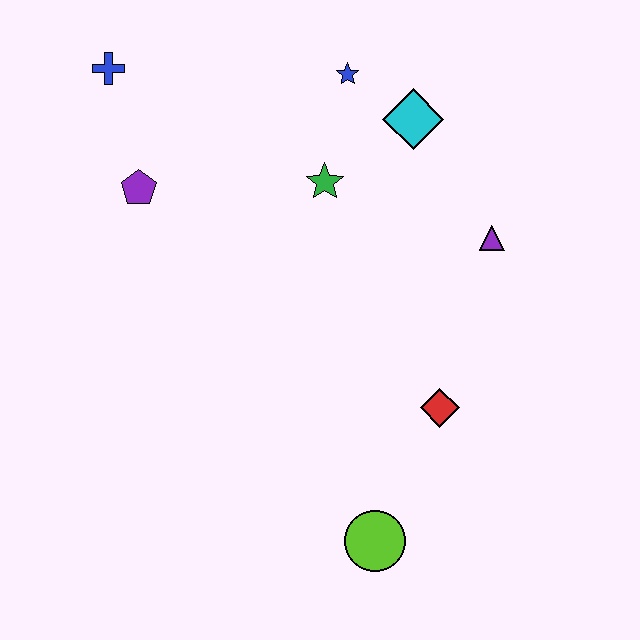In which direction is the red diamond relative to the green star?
The red diamond is below the green star.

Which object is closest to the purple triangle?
The cyan diamond is closest to the purple triangle.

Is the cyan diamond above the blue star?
No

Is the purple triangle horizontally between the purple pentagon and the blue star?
No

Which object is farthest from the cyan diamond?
The lime circle is farthest from the cyan diamond.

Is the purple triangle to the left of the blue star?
No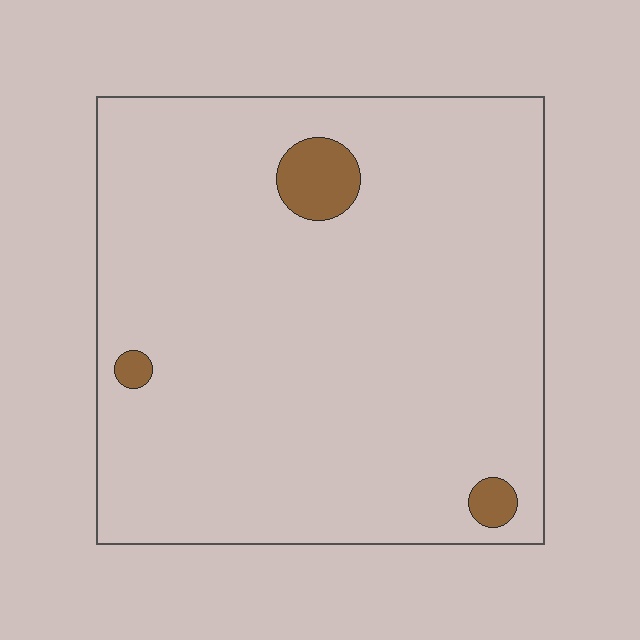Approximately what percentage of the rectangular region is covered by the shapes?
Approximately 5%.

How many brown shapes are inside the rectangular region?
3.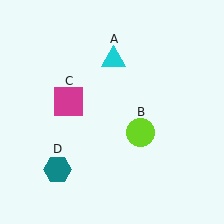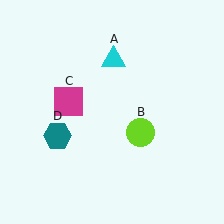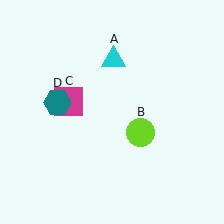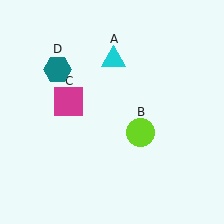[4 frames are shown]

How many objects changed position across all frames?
1 object changed position: teal hexagon (object D).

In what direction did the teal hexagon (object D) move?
The teal hexagon (object D) moved up.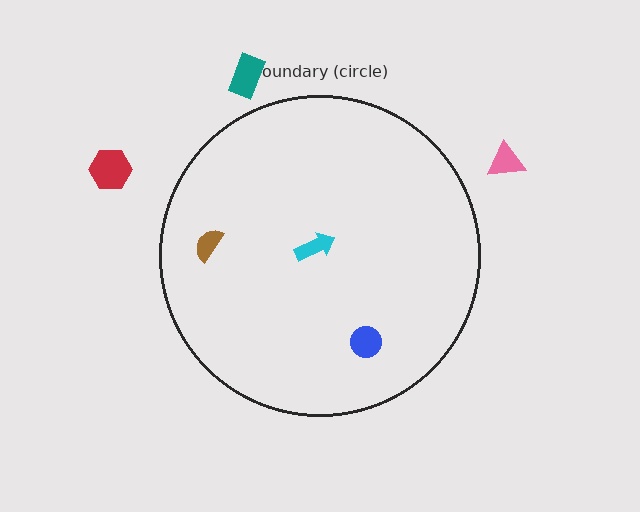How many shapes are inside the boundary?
3 inside, 3 outside.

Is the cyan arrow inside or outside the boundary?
Inside.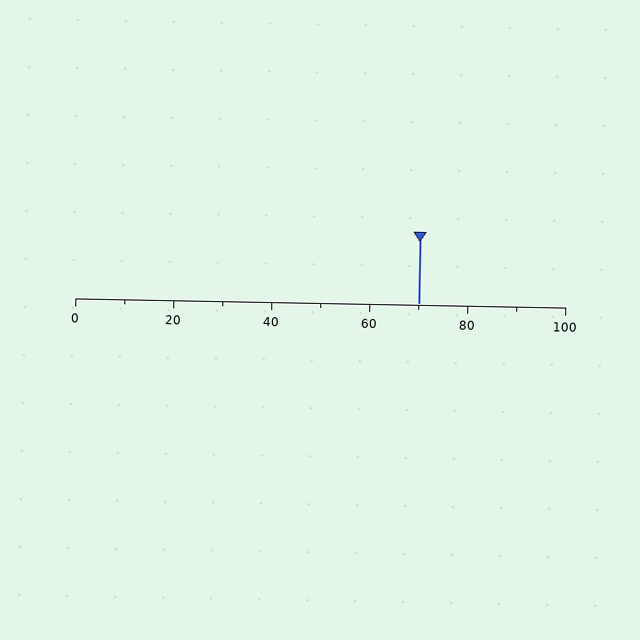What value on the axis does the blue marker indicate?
The marker indicates approximately 70.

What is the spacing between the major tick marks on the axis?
The major ticks are spaced 20 apart.